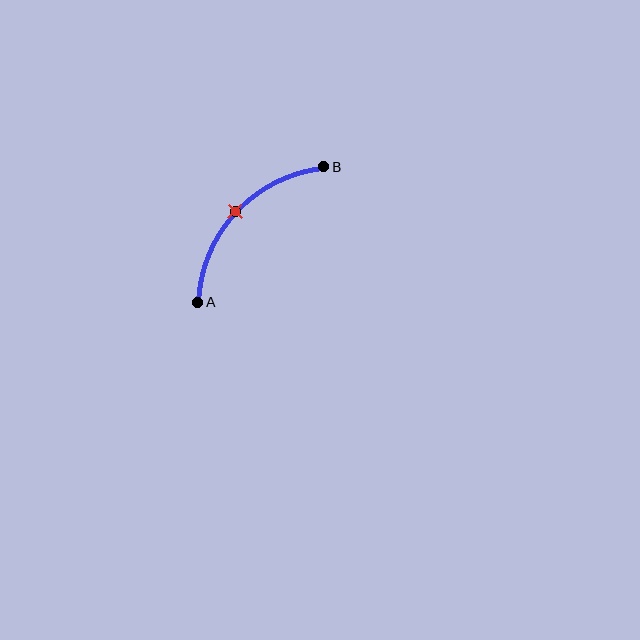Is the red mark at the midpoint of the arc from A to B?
Yes. The red mark lies on the arc at equal arc-length from both A and B — it is the arc midpoint.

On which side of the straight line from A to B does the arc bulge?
The arc bulges above and to the left of the straight line connecting A and B.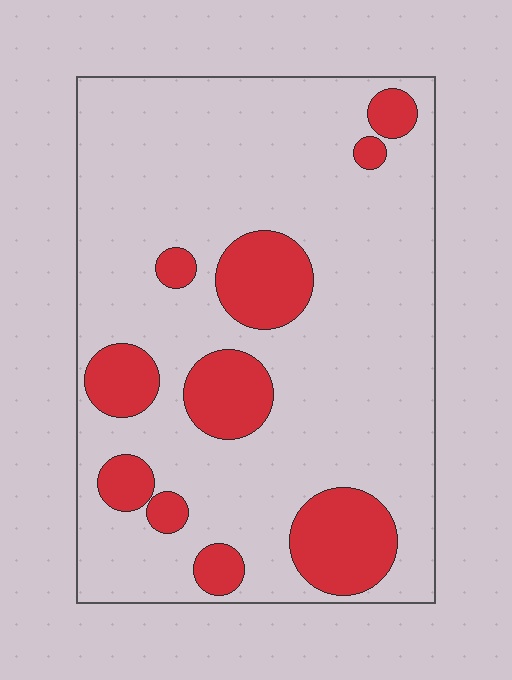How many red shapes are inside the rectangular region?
10.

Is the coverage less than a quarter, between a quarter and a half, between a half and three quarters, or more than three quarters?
Less than a quarter.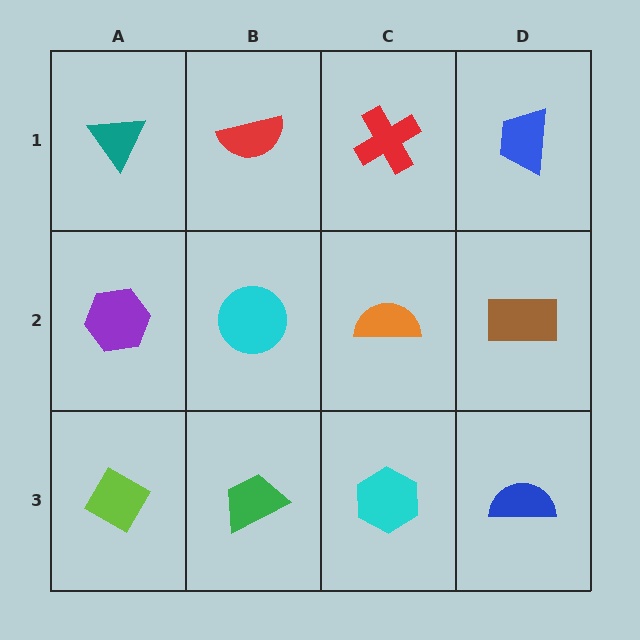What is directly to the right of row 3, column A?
A green trapezoid.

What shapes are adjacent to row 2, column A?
A teal triangle (row 1, column A), a lime diamond (row 3, column A), a cyan circle (row 2, column B).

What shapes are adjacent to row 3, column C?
An orange semicircle (row 2, column C), a green trapezoid (row 3, column B), a blue semicircle (row 3, column D).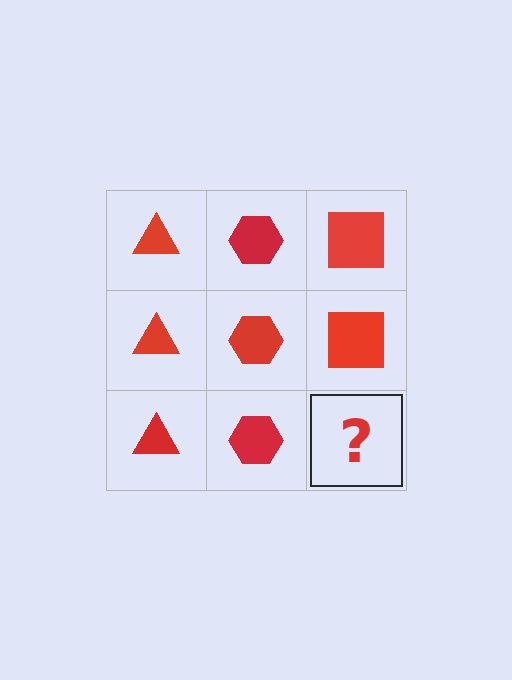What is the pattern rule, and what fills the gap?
The rule is that each column has a consistent shape. The gap should be filled with a red square.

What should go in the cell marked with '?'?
The missing cell should contain a red square.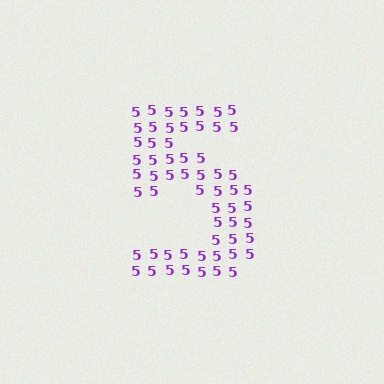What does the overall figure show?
The overall figure shows the digit 5.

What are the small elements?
The small elements are digit 5's.